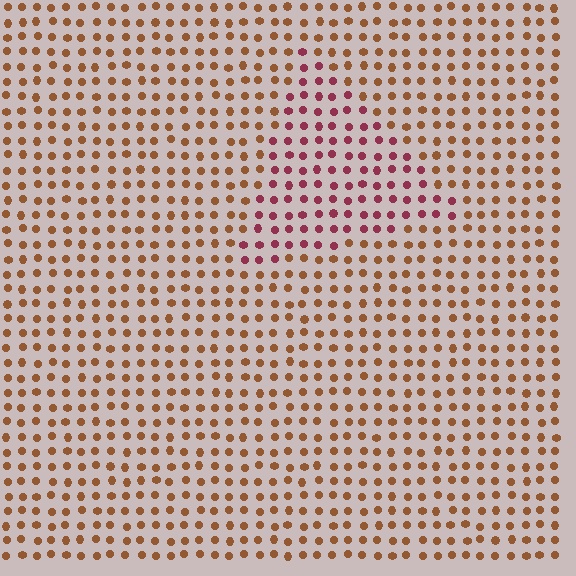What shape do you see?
I see a triangle.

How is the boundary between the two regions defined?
The boundary is defined purely by a slight shift in hue (about 43 degrees). Spacing, size, and orientation are identical on both sides.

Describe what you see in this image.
The image is filled with small brown elements in a uniform arrangement. A triangle-shaped region is visible where the elements are tinted to a slightly different hue, forming a subtle color boundary.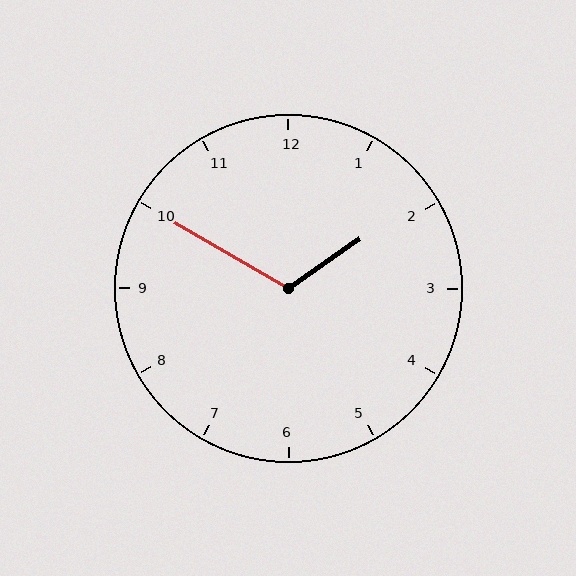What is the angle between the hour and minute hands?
Approximately 115 degrees.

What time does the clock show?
1:50.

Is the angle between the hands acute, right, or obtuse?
It is obtuse.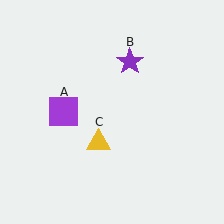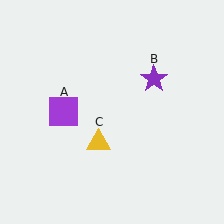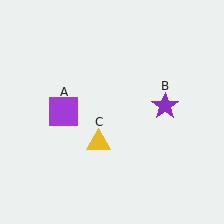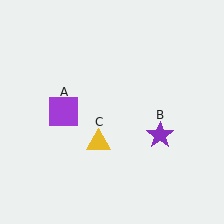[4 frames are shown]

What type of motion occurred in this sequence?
The purple star (object B) rotated clockwise around the center of the scene.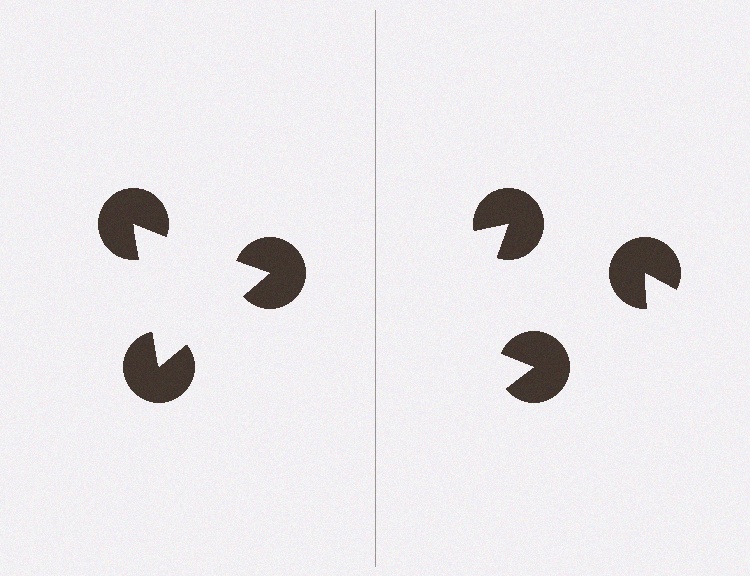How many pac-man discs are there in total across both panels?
6 — 3 on each side.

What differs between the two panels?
The pac-man discs are positioned identically on both sides; only the wedge orientations differ. On the left they align to a triangle; on the right they are misaligned.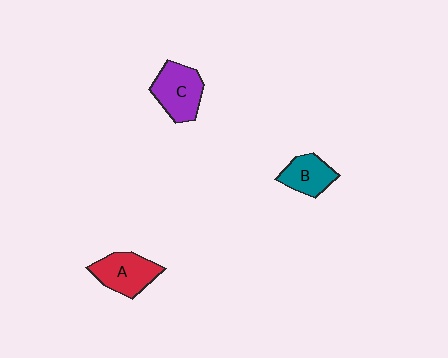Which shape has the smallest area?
Shape B (teal).